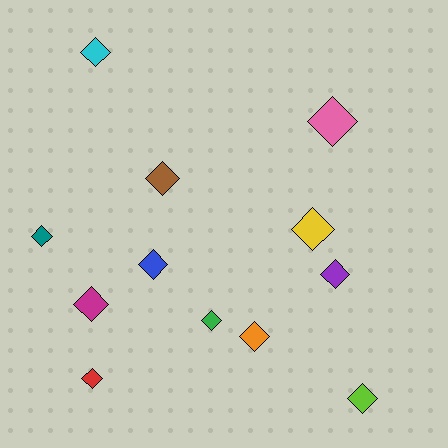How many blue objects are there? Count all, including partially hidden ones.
There is 1 blue object.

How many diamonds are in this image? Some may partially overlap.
There are 12 diamonds.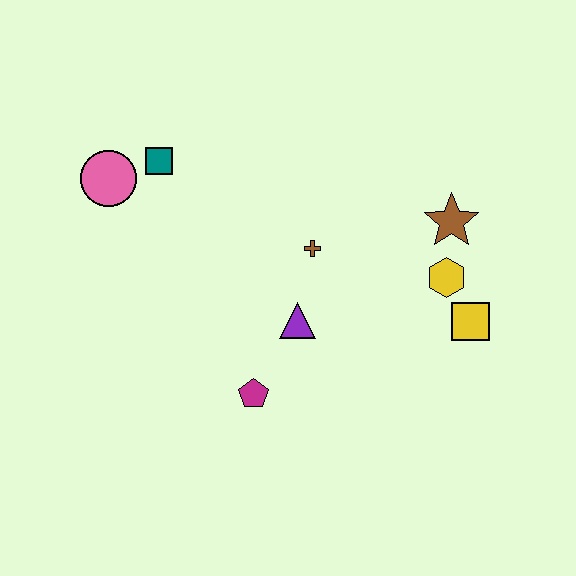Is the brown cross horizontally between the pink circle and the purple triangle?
No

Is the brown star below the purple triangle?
No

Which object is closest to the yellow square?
The yellow hexagon is closest to the yellow square.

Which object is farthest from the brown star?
The pink circle is farthest from the brown star.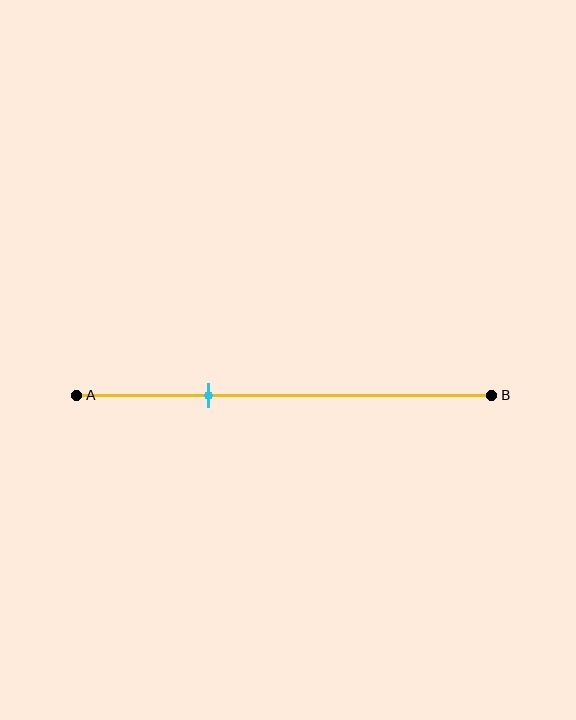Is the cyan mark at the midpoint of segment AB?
No, the mark is at about 30% from A, not at the 50% midpoint.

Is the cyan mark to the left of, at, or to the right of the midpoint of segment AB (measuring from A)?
The cyan mark is to the left of the midpoint of segment AB.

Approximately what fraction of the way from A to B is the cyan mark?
The cyan mark is approximately 30% of the way from A to B.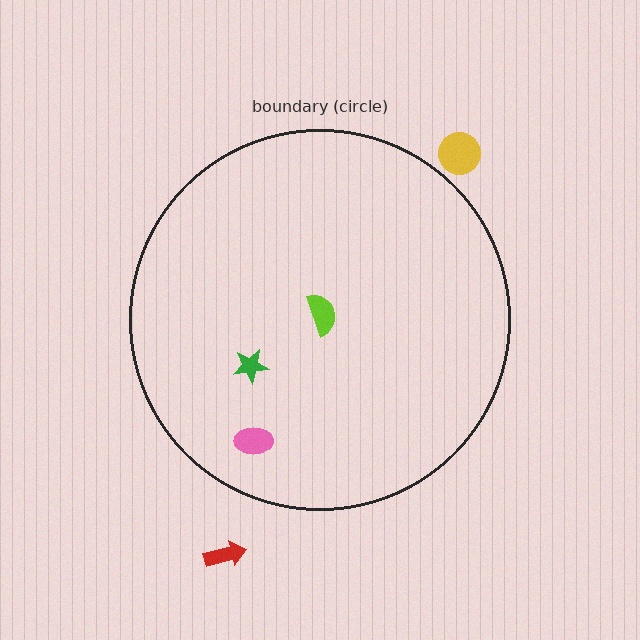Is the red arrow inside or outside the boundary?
Outside.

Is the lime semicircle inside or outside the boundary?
Inside.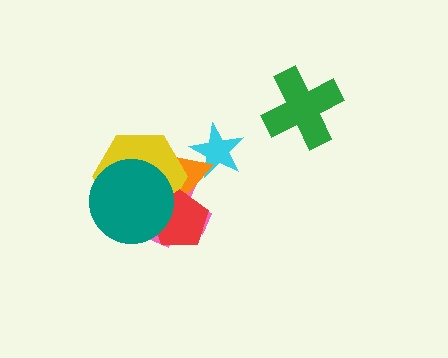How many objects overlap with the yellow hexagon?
4 objects overlap with the yellow hexagon.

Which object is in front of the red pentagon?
The teal circle is in front of the red pentagon.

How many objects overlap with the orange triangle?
5 objects overlap with the orange triangle.